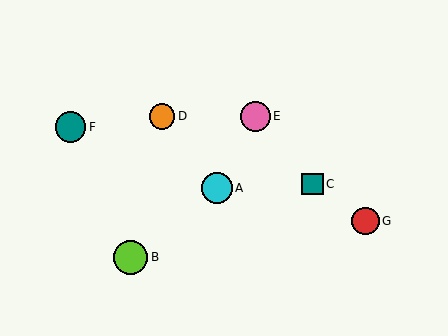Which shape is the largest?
The lime circle (labeled B) is the largest.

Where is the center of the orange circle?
The center of the orange circle is at (162, 117).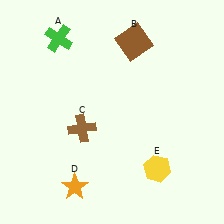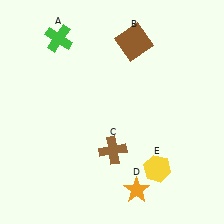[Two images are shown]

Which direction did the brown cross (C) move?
The brown cross (C) moved right.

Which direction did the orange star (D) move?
The orange star (D) moved right.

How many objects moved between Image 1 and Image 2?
2 objects moved between the two images.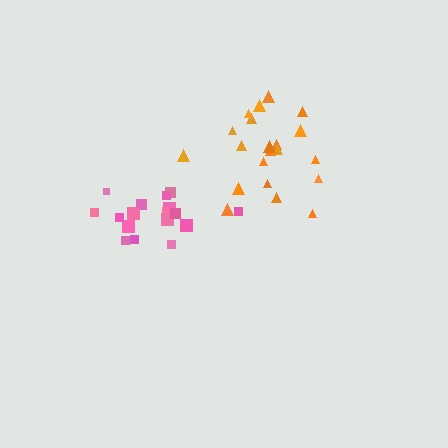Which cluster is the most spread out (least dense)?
Pink.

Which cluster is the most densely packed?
Orange.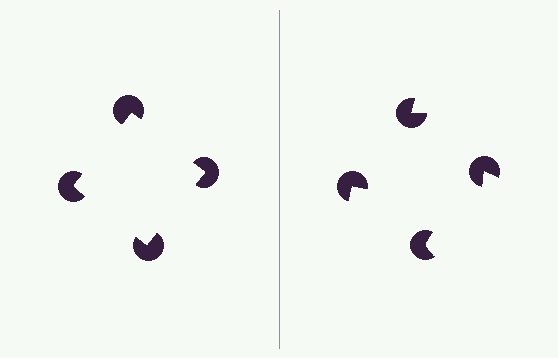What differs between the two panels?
The pac-man discs are positioned identically on both sides; only the wedge orientations differ. On the left they align to a square; on the right they are misaligned.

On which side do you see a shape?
An illusory square appears on the left side. On the right side the wedge cuts are rotated, so no coherent shape forms.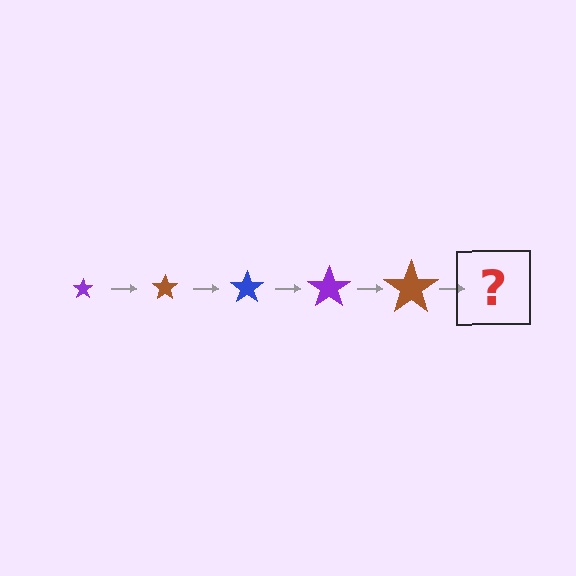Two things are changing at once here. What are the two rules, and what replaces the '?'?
The two rules are that the star grows larger each step and the color cycles through purple, brown, and blue. The '?' should be a blue star, larger than the previous one.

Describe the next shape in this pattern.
It should be a blue star, larger than the previous one.